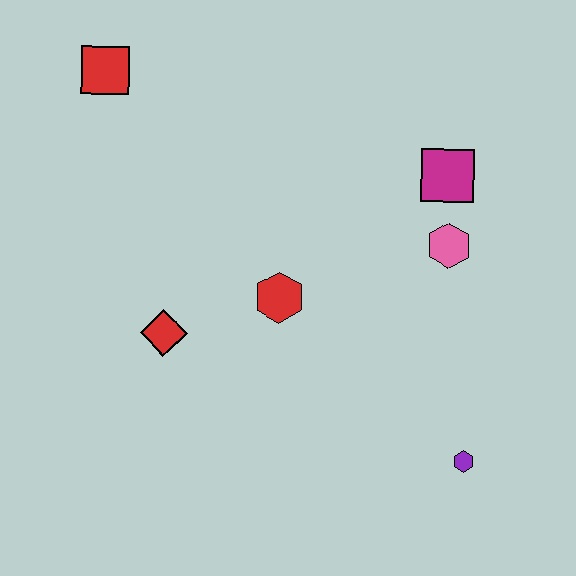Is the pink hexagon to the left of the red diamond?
No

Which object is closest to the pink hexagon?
The magenta square is closest to the pink hexagon.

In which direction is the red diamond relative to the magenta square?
The red diamond is to the left of the magenta square.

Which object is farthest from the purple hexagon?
The red square is farthest from the purple hexagon.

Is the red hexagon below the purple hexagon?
No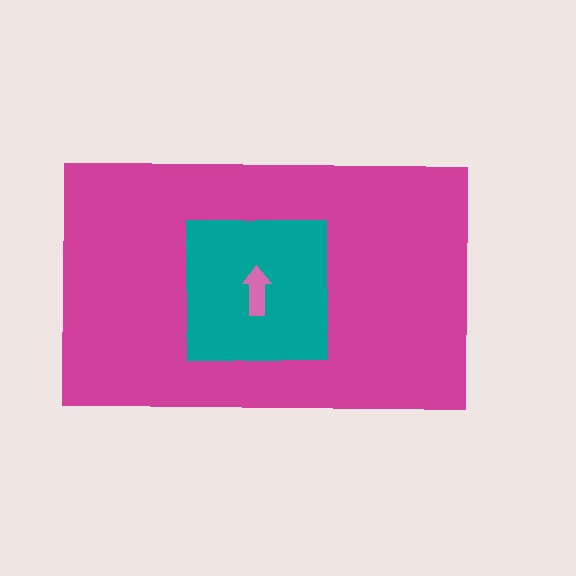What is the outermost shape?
The magenta rectangle.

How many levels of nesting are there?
3.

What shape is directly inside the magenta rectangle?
The teal square.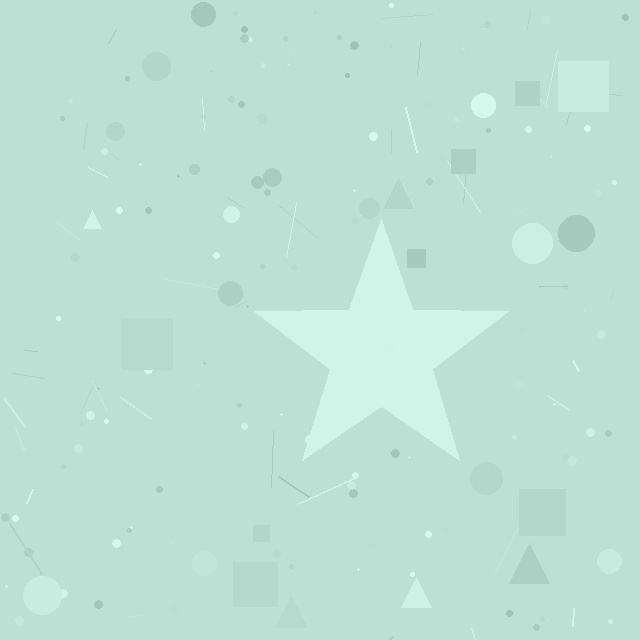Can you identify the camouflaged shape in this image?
The camouflaged shape is a star.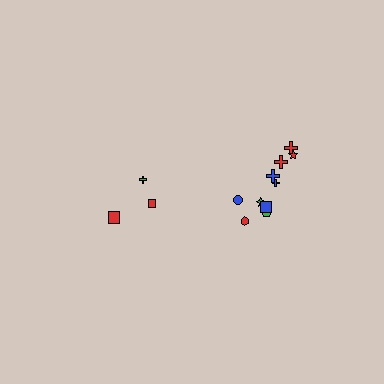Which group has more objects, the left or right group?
The right group.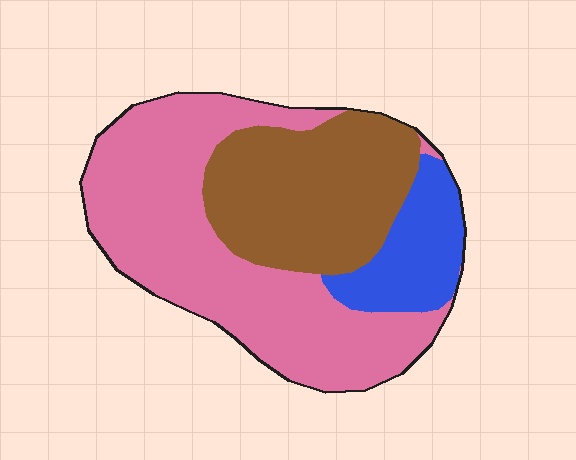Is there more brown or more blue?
Brown.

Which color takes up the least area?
Blue, at roughly 15%.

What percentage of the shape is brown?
Brown covers about 30% of the shape.